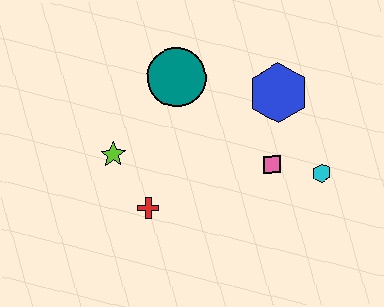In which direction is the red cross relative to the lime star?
The red cross is below the lime star.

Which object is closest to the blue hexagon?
The pink square is closest to the blue hexagon.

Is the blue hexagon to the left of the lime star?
No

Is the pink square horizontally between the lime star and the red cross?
No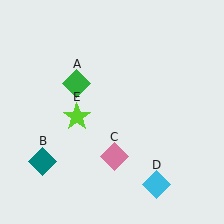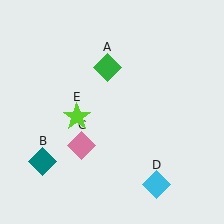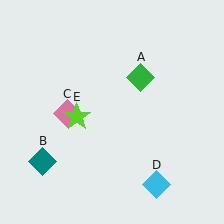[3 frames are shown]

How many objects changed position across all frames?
2 objects changed position: green diamond (object A), pink diamond (object C).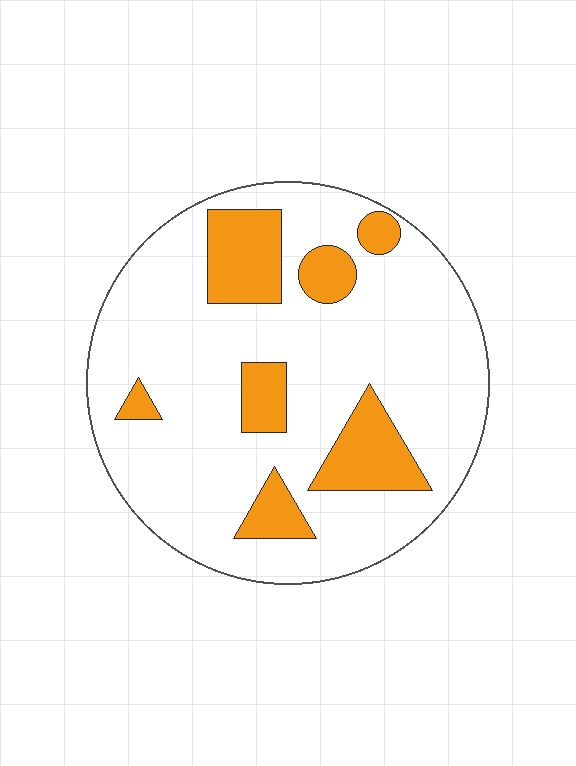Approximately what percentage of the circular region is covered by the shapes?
Approximately 20%.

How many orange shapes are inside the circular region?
7.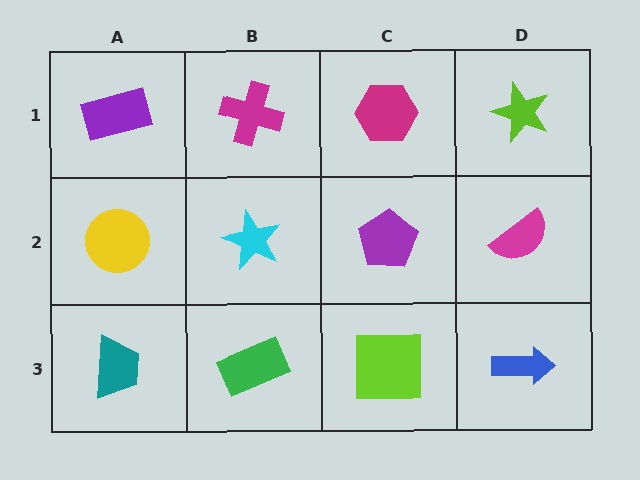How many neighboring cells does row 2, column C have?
4.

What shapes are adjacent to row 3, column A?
A yellow circle (row 2, column A), a green rectangle (row 3, column B).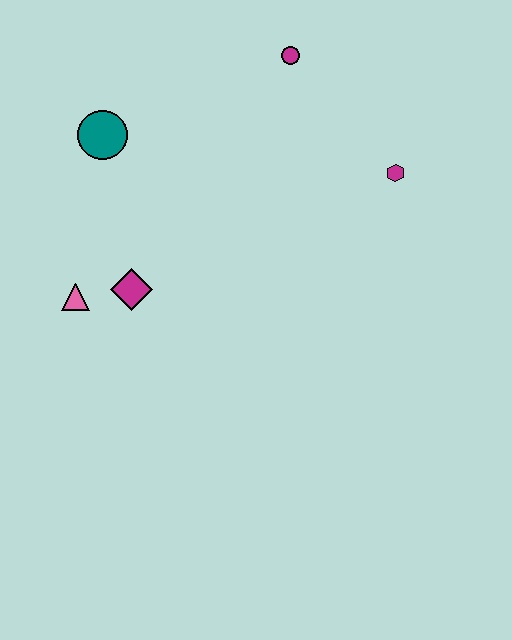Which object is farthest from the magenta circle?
The pink triangle is farthest from the magenta circle.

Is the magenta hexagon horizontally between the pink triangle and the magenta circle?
No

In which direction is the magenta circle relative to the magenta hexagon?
The magenta circle is above the magenta hexagon.